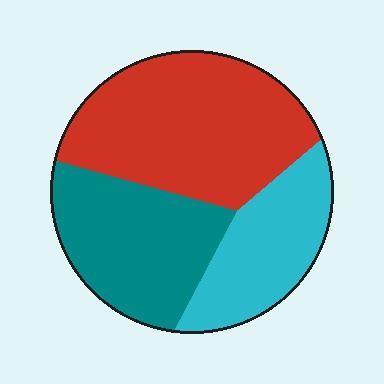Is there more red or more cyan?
Red.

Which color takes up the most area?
Red, at roughly 45%.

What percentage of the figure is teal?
Teal covers roughly 30% of the figure.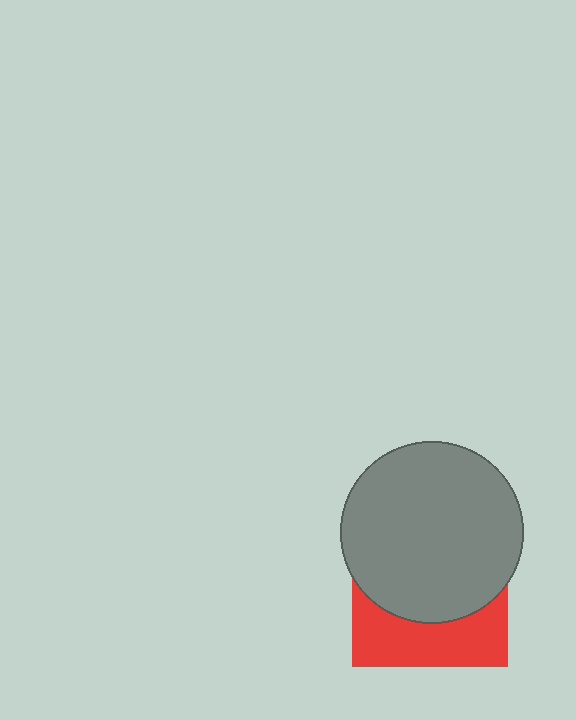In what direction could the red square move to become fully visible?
The red square could move down. That would shift it out from behind the gray circle entirely.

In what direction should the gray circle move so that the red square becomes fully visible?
The gray circle should move up. That is the shortest direction to clear the overlap and leave the red square fully visible.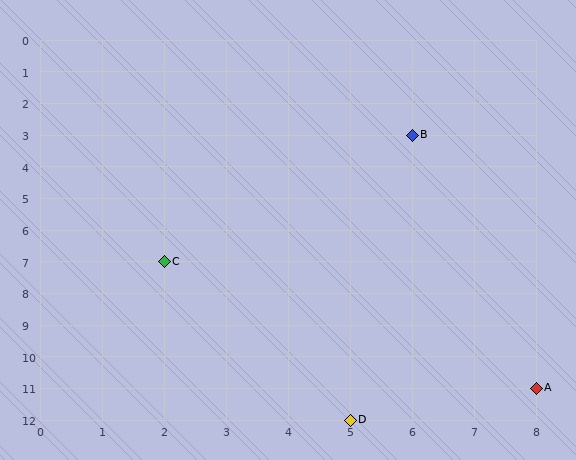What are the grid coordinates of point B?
Point B is at grid coordinates (6, 3).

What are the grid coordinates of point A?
Point A is at grid coordinates (8, 11).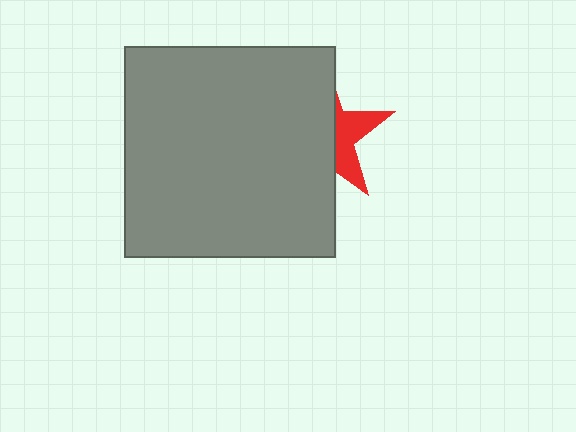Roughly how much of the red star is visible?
A small part of it is visible (roughly 35%).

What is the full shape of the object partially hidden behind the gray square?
The partially hidden object is a red star.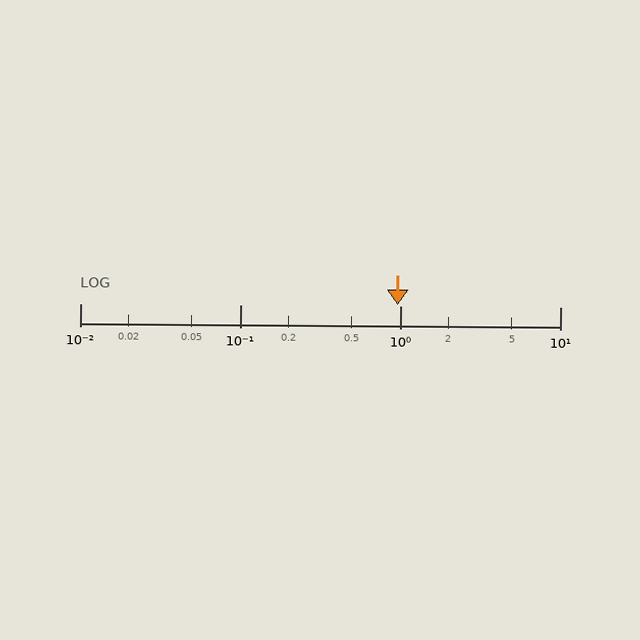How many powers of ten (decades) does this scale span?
The scale spans 3 decades, from 0.01 to 10.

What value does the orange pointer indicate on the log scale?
The pointer indicates approximately 0.97.